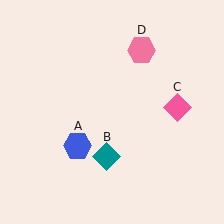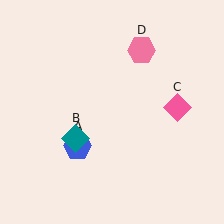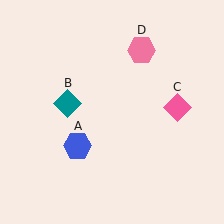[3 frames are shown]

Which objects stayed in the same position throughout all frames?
Blue hexagon (object A) and pink diamond (object C) and pink hexagon (object D) remained stationary.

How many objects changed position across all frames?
1 object changed position: teal diamond (object B).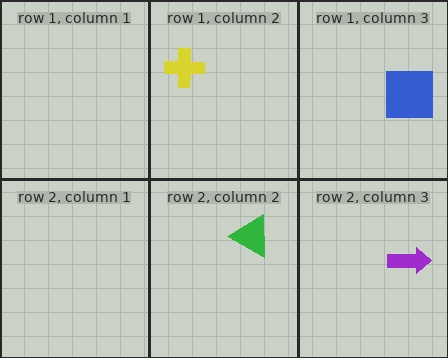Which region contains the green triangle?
The row 2, column 2 region.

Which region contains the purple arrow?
The row 2, column 3 region.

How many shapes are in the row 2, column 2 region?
1.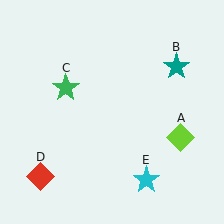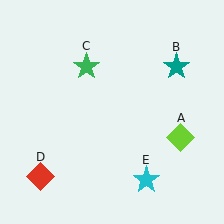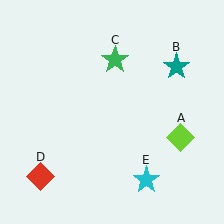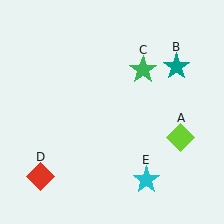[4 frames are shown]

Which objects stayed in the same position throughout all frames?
Lime diamond (object A) and teal star (object B) and red diamond (object D) and cyan star (object E) remained stationary.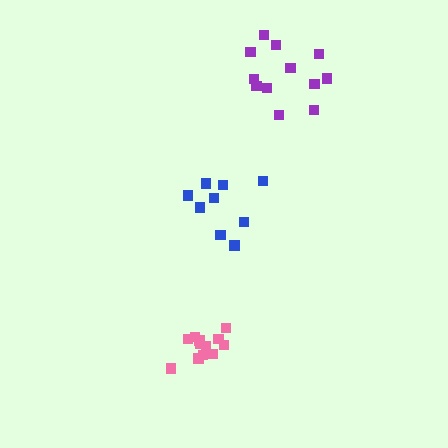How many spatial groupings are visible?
There are 3 spatial groupings.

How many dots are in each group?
Group 1: 9 dots, Group 2: 12 dots, Group 3: 12 dots (33 total).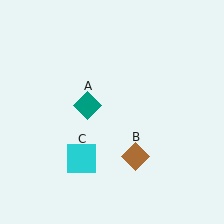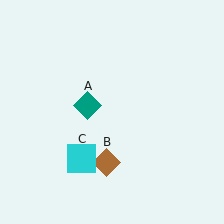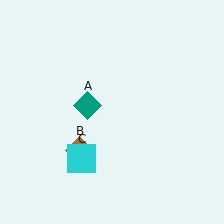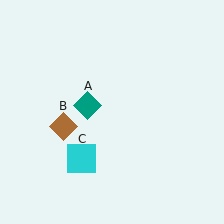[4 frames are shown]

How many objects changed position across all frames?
1 object changed position: brown diamond (object B).